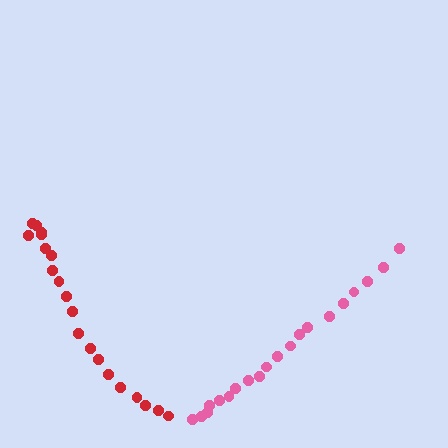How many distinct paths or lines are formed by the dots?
There are 2 distinct paths.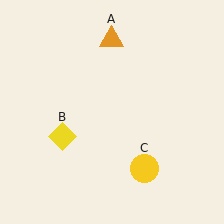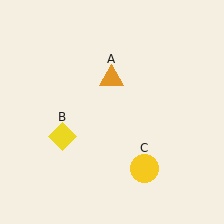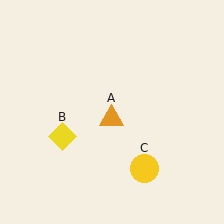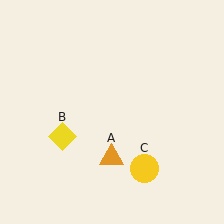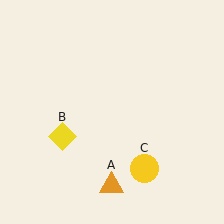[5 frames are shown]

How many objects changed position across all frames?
1 object changed position: orange triangle (object A).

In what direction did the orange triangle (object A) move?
The orange triangle (object A) moved down.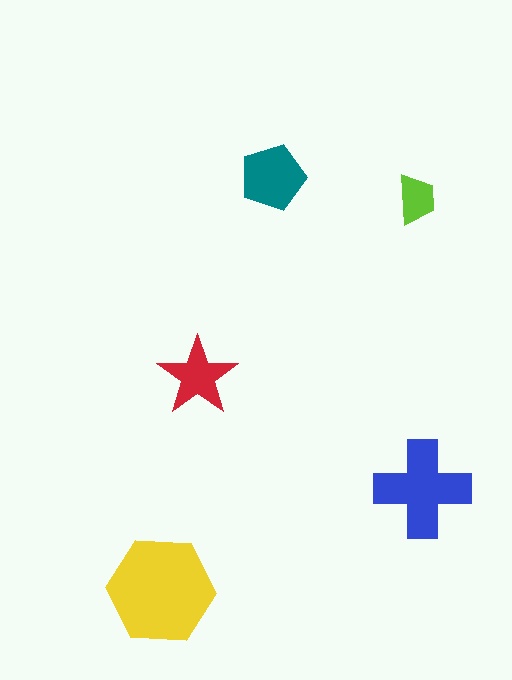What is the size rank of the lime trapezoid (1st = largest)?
5th.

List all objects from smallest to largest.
The lime trapezoid, the red star, the teal pentagon, the blue cross, the yellow hexagon.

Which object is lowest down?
The yellow hexagon is bottommost.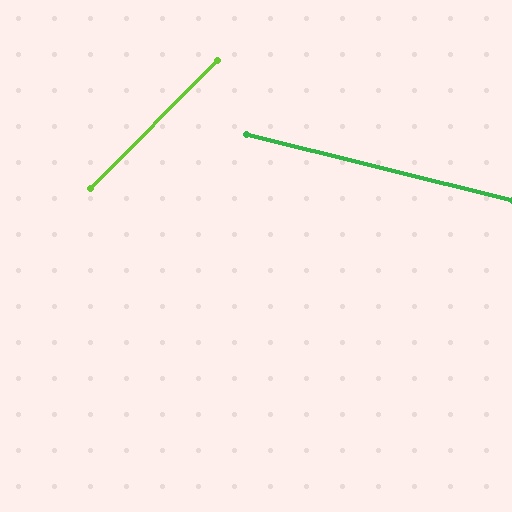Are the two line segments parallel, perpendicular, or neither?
Neither parallel nor perpendicular — they differ by about 59°.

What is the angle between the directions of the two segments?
Approximately 59 degrees.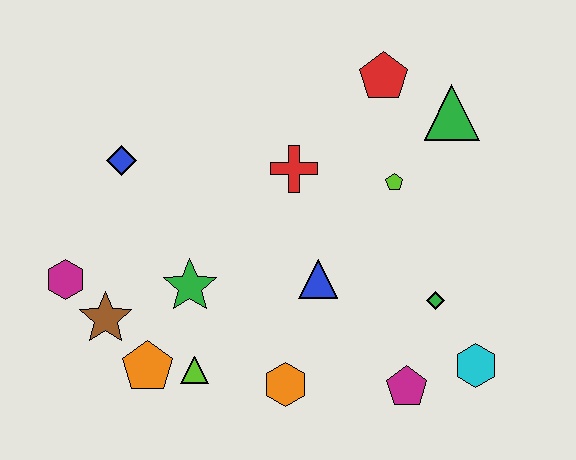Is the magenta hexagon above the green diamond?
Yes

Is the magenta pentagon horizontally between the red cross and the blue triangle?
No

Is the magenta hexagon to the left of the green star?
Yes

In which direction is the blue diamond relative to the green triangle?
The blue diamond is to the left of the green triangle.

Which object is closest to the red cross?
The lime pentagon is closest to the red cross.